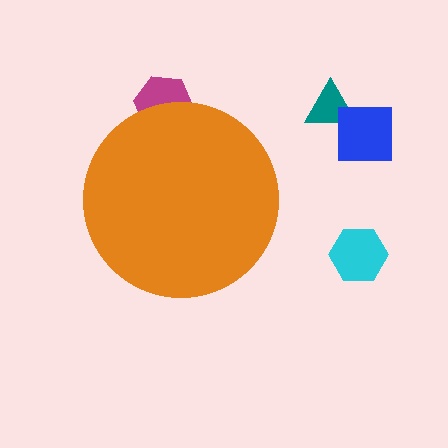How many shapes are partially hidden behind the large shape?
1 shape is partially hidden.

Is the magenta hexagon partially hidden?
Yes, the magenta hexagon is partially hidden behind the orange circle.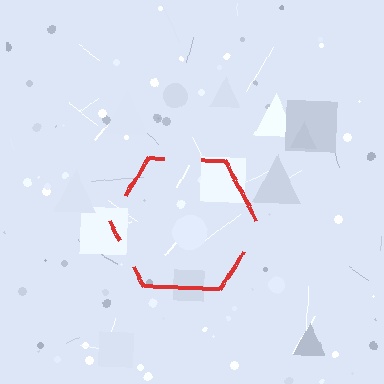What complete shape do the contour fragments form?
The contour fragments form a hexagon.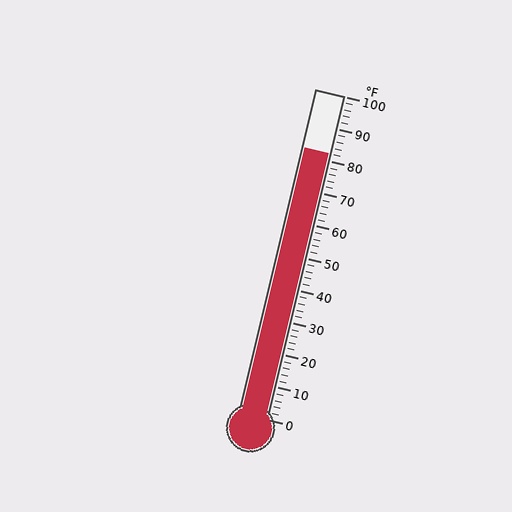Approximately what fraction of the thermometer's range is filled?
The thermometer is filled to approximately 80% of its range.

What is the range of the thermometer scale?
The thermometer scale ranges from 0°F to 100°F.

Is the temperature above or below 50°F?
The temperature is above 50°F.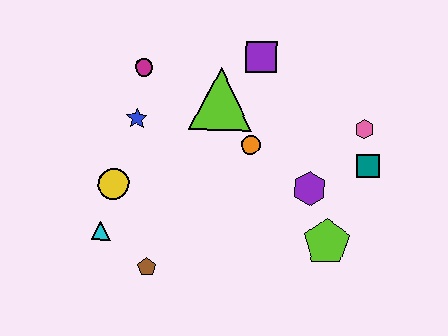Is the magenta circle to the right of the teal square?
No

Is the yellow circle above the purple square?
No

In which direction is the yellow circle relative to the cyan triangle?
The yellow circle is above the cyan triangle.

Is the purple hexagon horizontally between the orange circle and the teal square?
Yes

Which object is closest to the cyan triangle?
The yellow circle is closest to the cyan triangle.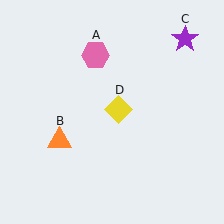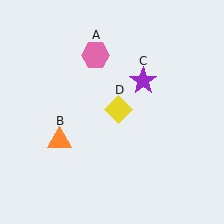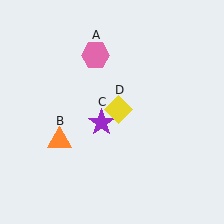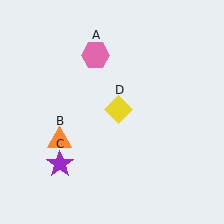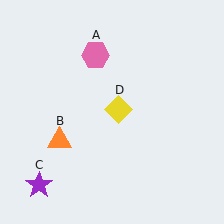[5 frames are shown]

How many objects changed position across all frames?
1 object changed position: purple star (object C).